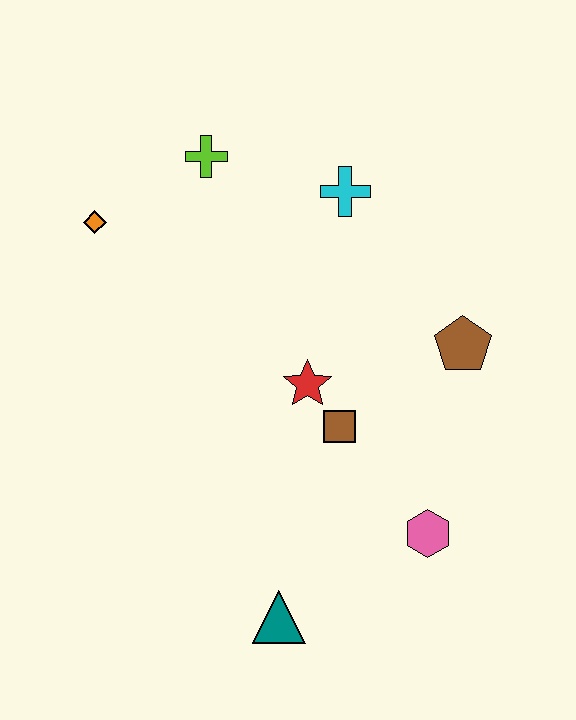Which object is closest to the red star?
The brown square is closest to the red star.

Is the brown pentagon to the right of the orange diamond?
Yes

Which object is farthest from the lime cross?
The teal triangle is farthest from the lime cross.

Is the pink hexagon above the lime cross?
No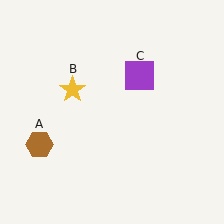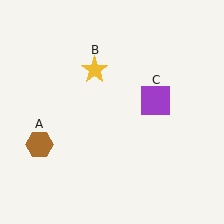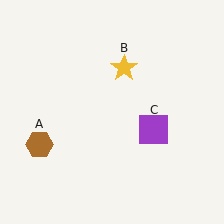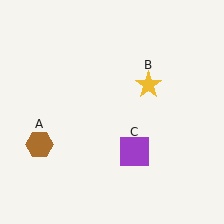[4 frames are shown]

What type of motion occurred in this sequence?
The yellow star (object B), purple square (object C) rotated clockwise around the center of the scene.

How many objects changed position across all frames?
2 objects changed position: yellow star (object B), purple square (object C).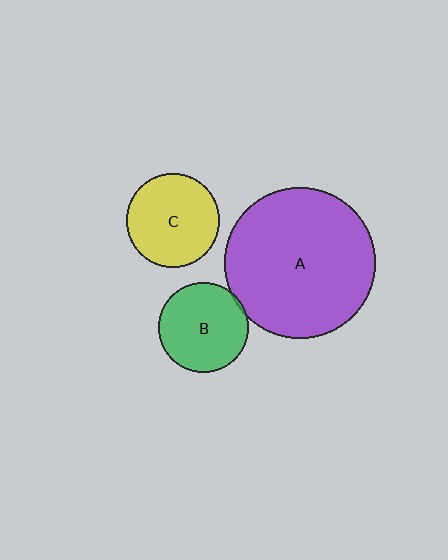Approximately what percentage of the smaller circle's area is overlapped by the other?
Approximately 5%.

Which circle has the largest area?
Circle A (purple).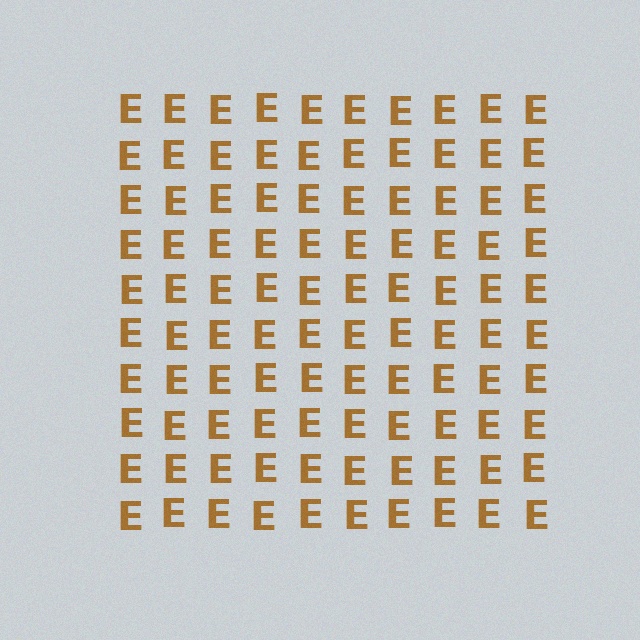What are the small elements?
The small elements are letter E's.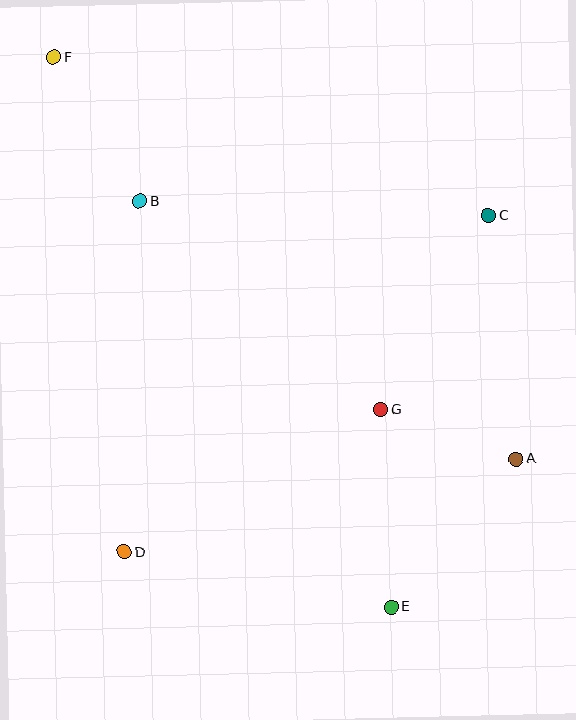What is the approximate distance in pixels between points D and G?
The distance between D and G is approximately 294 pixels.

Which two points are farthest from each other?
Points E and F are farthest from each other.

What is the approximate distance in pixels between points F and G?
The distance between F and G is approximately 481 pixels.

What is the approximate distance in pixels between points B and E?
The distance between B and E is approximately 477 pixels.